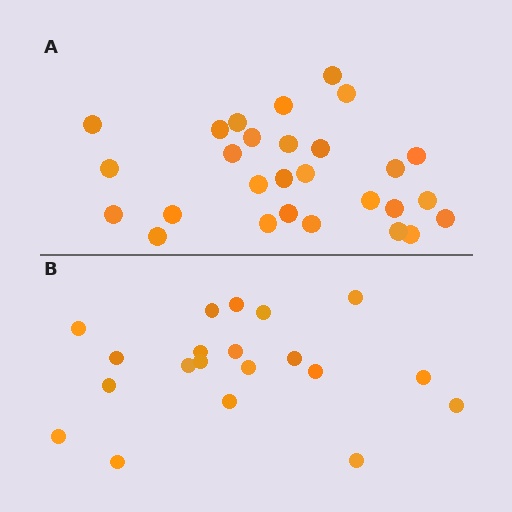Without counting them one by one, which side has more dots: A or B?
Region A (the top region) has more dots.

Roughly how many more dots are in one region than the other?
Region A has roughly 8 or so more dots than region B.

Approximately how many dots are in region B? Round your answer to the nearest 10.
About 20 dots.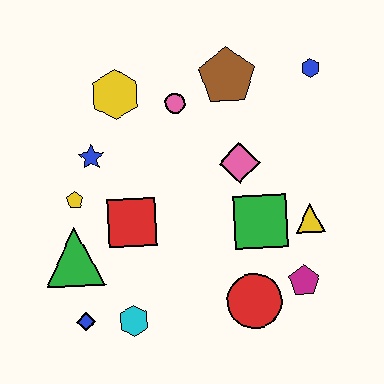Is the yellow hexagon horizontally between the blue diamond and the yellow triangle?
Yes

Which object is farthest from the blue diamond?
The blue hexagon is farthest from the blue diamond.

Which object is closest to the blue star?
The yellow pentagon is closest to the blue star.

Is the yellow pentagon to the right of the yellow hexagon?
No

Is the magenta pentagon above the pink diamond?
No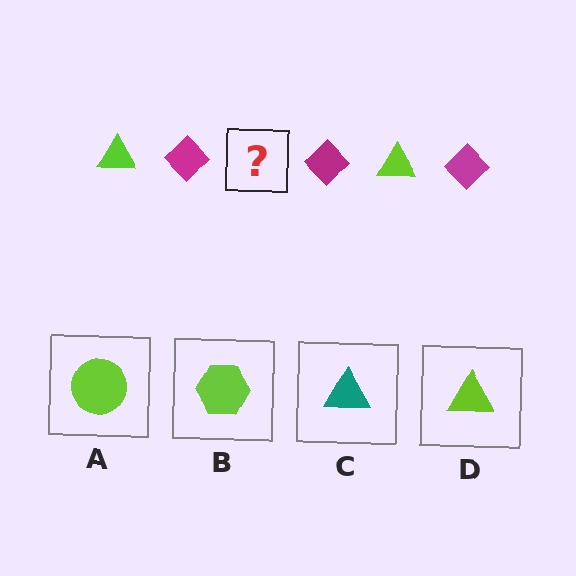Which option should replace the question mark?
Option D.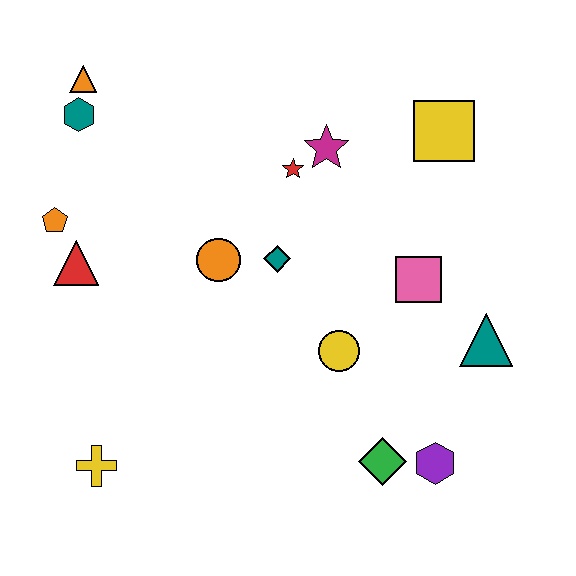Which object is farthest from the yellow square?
The yellow cross is farthest from the yellow square.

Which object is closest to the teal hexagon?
The orange triangle is closest to the teal hexagon.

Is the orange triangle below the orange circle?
No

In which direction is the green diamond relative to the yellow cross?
The green diamond is to the right of the yellow cross.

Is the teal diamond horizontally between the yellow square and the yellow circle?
No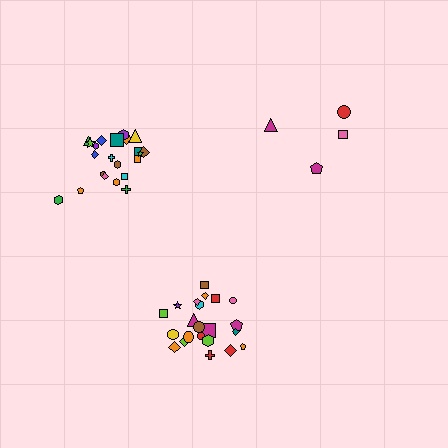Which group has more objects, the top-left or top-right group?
The top-left group.